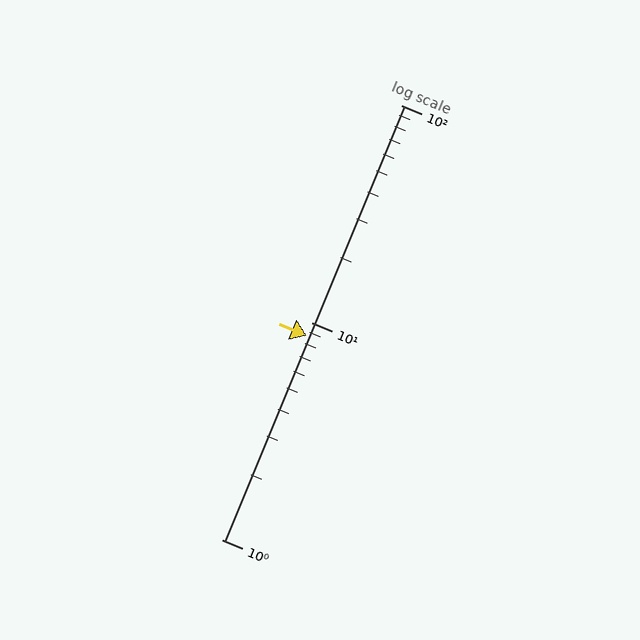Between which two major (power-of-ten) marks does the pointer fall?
The pointer is between 1 and 10.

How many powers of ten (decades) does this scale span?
The scale spans 2 decades, from 1 to 100.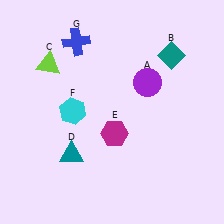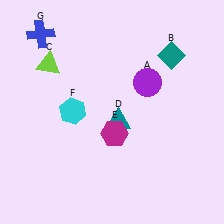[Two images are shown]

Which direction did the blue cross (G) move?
The blue cross (G) moved left.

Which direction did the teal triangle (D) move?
The teal triangle (D) moved right.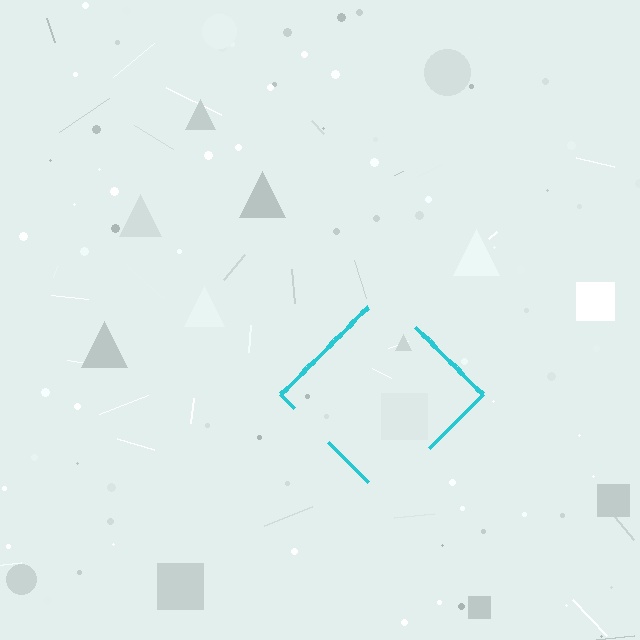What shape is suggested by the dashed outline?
The dashed outline suggests a diamond.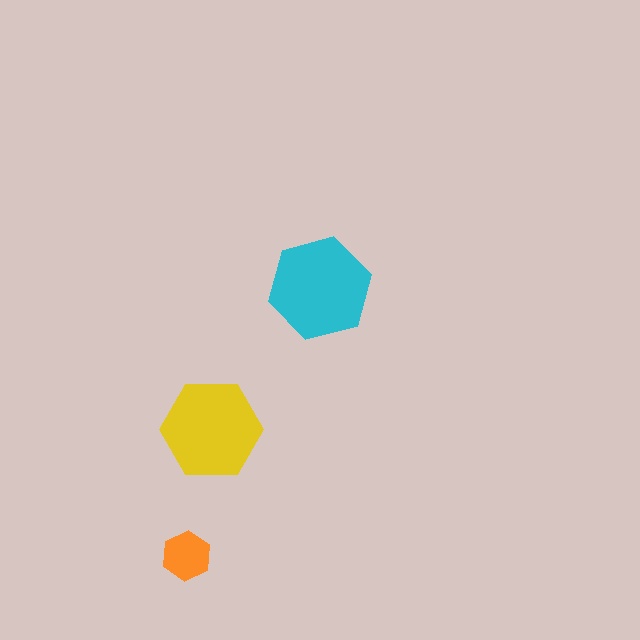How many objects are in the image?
There are 3 objects in the image.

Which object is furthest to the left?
The orange hexagon is leftmost.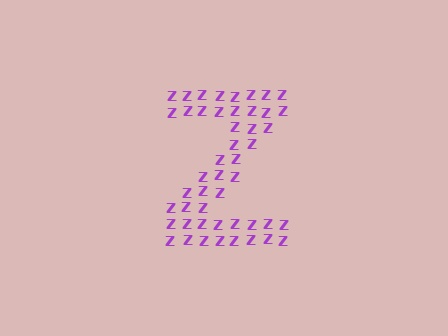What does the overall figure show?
The overall figure shows the letter Z.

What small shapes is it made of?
It is made of small letter Z's.